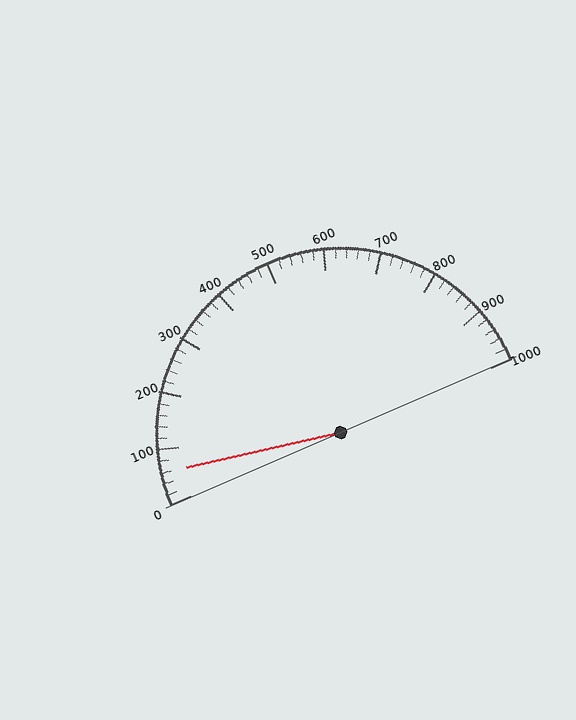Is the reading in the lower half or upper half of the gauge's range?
The reading is in the lower half of the range (0 to 1000).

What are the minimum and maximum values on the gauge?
The gauge ranges from 0 to 1000.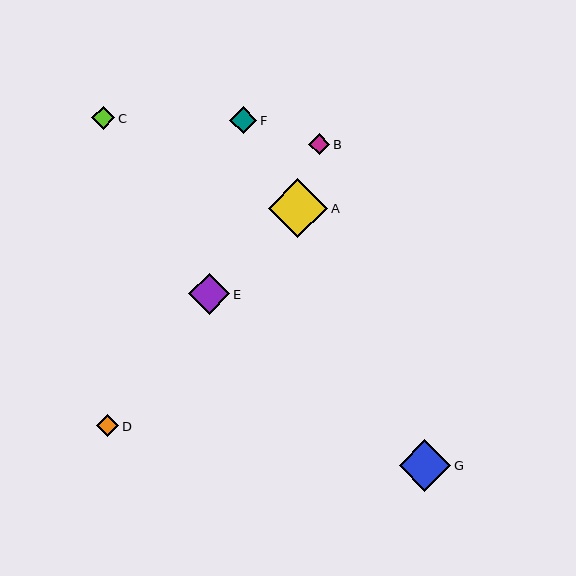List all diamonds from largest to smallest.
From largest to smallest: A, G, E, F, C, D, B.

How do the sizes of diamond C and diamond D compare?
Diamond C and diamond D are approximately the same size.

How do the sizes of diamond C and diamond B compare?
Diamond C and diamond B are approximately the same size.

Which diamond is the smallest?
Diamond B is the smallest with a size of approximately 21 pixels.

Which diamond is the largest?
Diamond A is the largest with a size of approximately 59 pixels.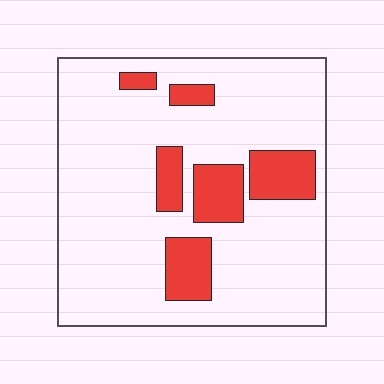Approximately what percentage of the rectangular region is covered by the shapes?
Approximately 20%.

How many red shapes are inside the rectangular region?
6.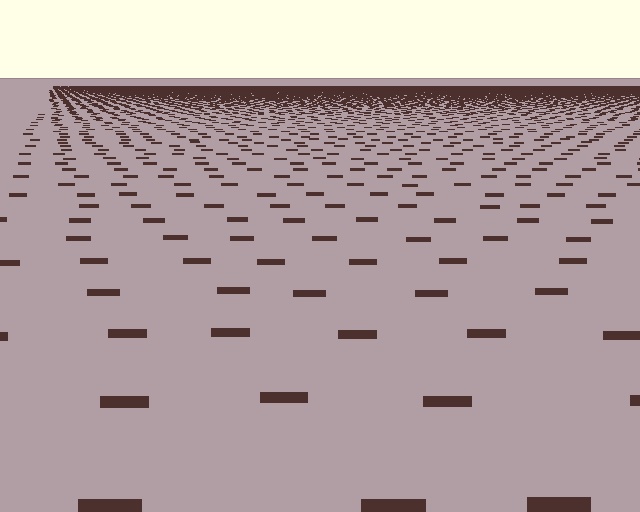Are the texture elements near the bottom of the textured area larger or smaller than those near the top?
Larger. Near the bottom, elements are closer to the viewer and appear at a bigger on-screen size.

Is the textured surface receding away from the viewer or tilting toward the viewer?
The surface is receding away from the viewer. Texture elements get smaller and denser toward the top.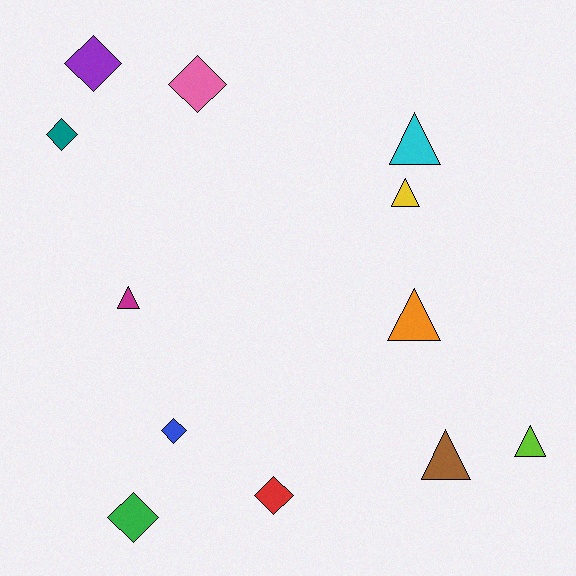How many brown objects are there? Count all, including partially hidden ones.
There is 1 brown object.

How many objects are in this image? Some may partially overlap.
There are 12 objects.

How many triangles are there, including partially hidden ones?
There are 6 triangles.